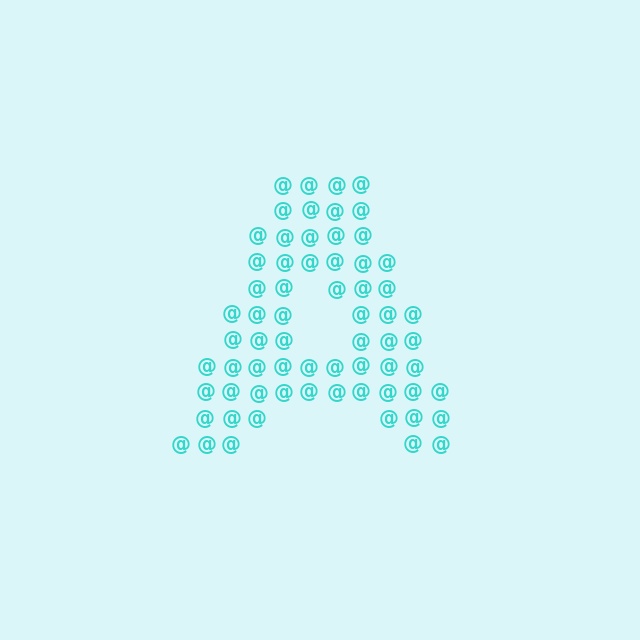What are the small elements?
The small elements are at signs.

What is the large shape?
The large shape is the letter A.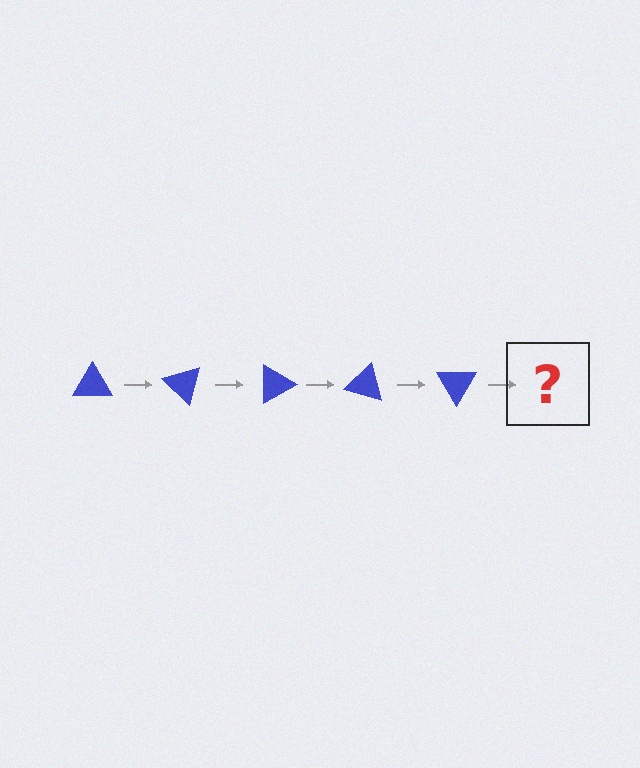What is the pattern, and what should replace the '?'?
The pattern is that the triangle rotates 45 degrees each step. The '?' should be a blue triangle rotated 225 degrees.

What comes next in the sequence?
The next element should be a blue triangle rotated 225 degrees.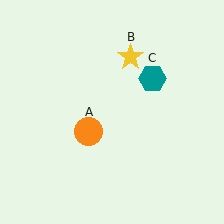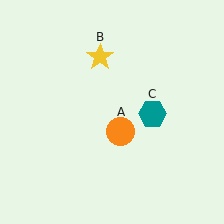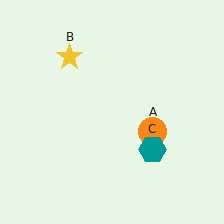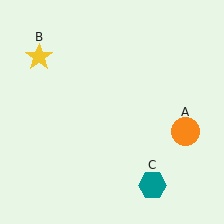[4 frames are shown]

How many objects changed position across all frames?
3 objects changed position: orange circle (object A), yellow star (object B), teal hexagon (object C).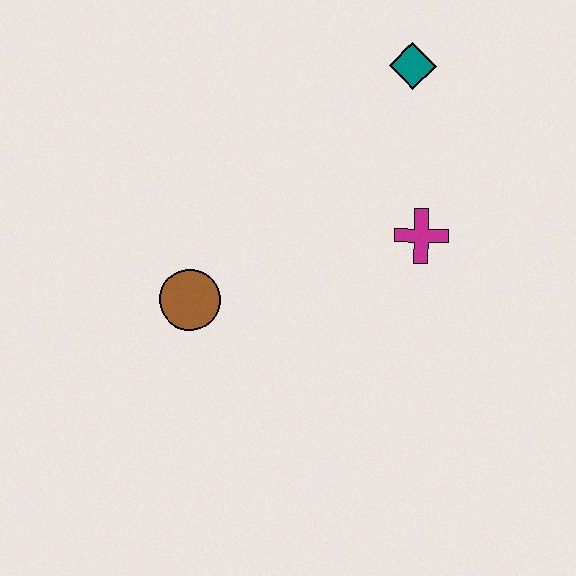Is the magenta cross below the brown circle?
No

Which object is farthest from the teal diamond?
The brown circle is farthest from the teal diamond.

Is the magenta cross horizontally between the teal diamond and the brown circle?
No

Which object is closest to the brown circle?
The magenta cross is closest to the brown circle.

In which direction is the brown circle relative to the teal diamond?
The brown circle is below the teal diamond.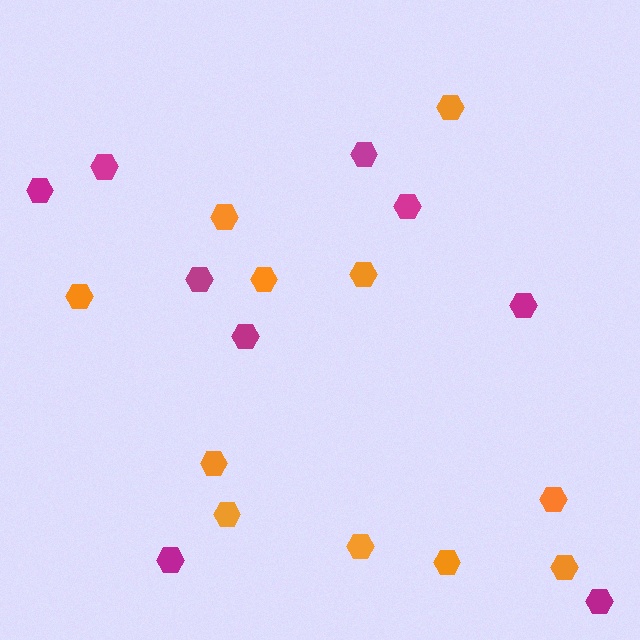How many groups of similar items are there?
There are 2 groups: one group of orange hexagons (11) and one group of magenta hexagons (9).